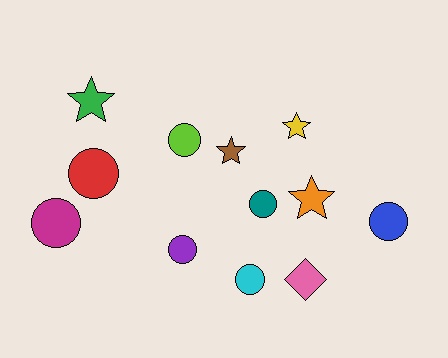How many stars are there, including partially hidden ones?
There are 4 stars.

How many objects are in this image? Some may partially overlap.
There are 12 objects.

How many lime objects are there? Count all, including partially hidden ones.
There is 1 lime object.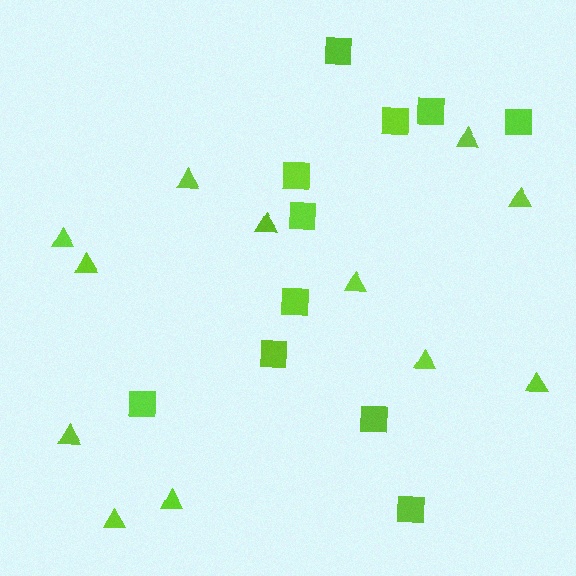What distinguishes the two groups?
There are 2 groups: one group of triangles (12) and one group of squares (11).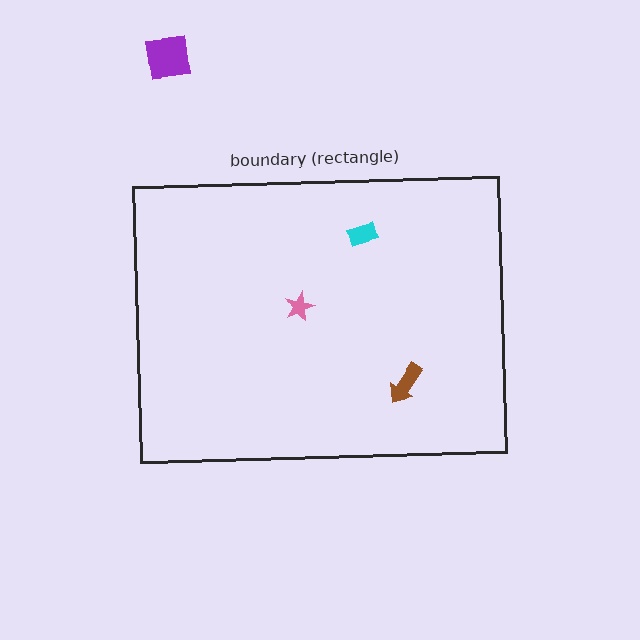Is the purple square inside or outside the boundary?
Outside.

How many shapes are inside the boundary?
3 inside, 1 outside.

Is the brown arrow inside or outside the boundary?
Inside.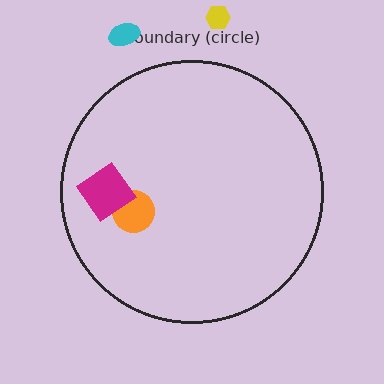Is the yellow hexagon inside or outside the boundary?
Outside.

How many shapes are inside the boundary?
2 inside, 2 outside.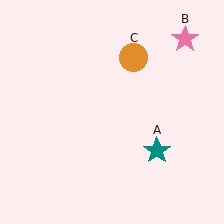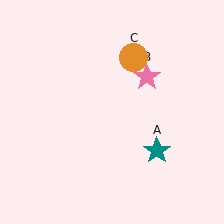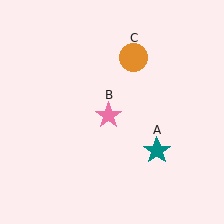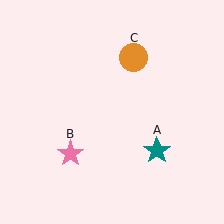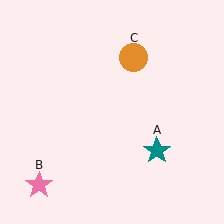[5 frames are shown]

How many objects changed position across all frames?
1 object changed position: pink star (object B).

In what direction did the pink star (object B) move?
The pink star (object B) moved down and to the left.